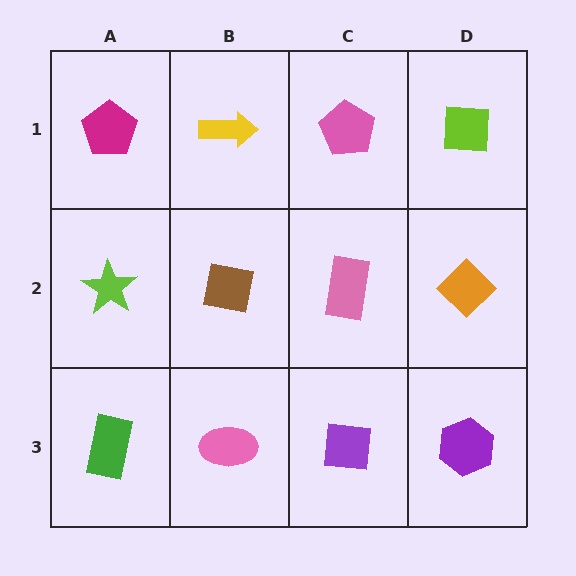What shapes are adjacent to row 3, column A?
A lime star (row 2, column A), a pink ellipse (row 3, column B).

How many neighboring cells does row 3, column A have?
2.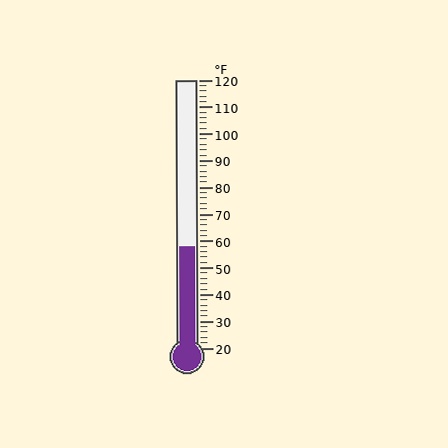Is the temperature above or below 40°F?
The temperature is above 40°F.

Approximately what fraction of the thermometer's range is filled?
The thermometer is filled to approximately 40% of its range.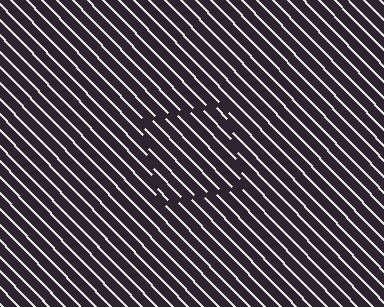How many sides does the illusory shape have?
4 sides — the line-ends trace a square.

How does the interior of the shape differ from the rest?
The interior of the shape contains the same grating, shifted by half a period — the contour is defined by the phase discontinuity where line-ends from the inner and outer gratings abut.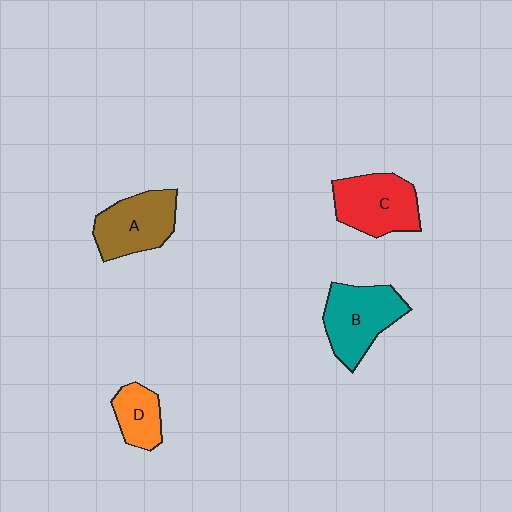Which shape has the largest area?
Shape B (teal).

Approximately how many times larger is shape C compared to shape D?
Approximately 1.7 times.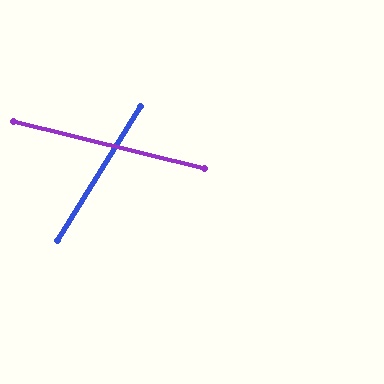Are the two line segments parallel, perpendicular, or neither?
Neither parallel nor perpendicular — they differ by about 72°.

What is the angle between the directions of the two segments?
Approximately 72 degrees.